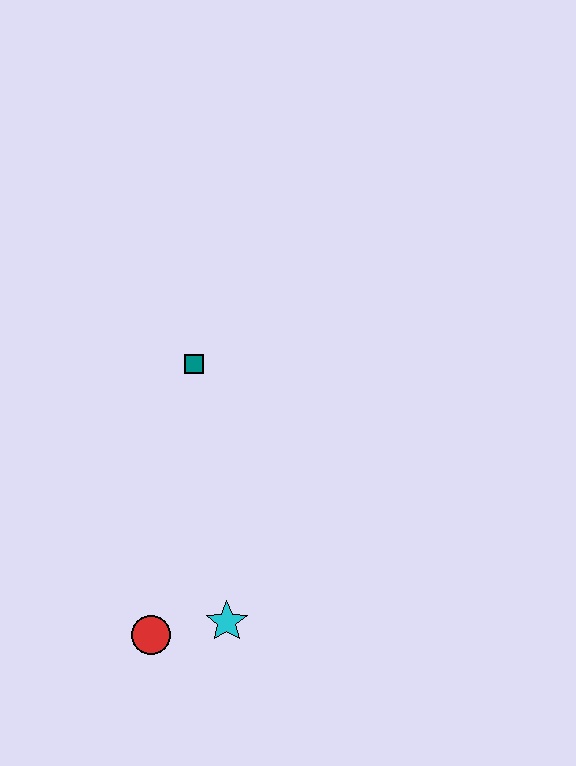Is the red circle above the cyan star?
No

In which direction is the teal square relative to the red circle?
The teal square is above the red circle.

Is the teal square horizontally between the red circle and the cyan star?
Yes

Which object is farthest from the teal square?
The red circle is farthest from the teal square.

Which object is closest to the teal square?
The cyan star is closest to the teal square.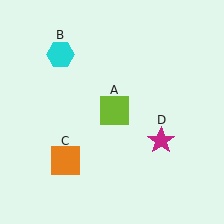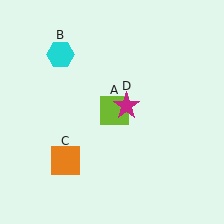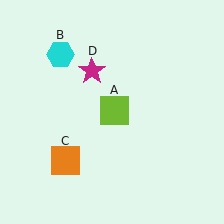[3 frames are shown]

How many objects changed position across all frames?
1 object changed position: magenta star (object D).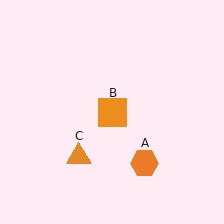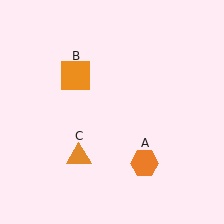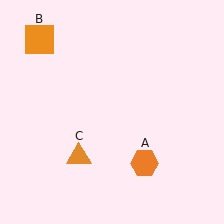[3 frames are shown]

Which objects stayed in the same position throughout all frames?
Orange hexagon (object A) and orange triangle (object C) remained stationary.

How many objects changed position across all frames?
1 object changed position: orange square (object B).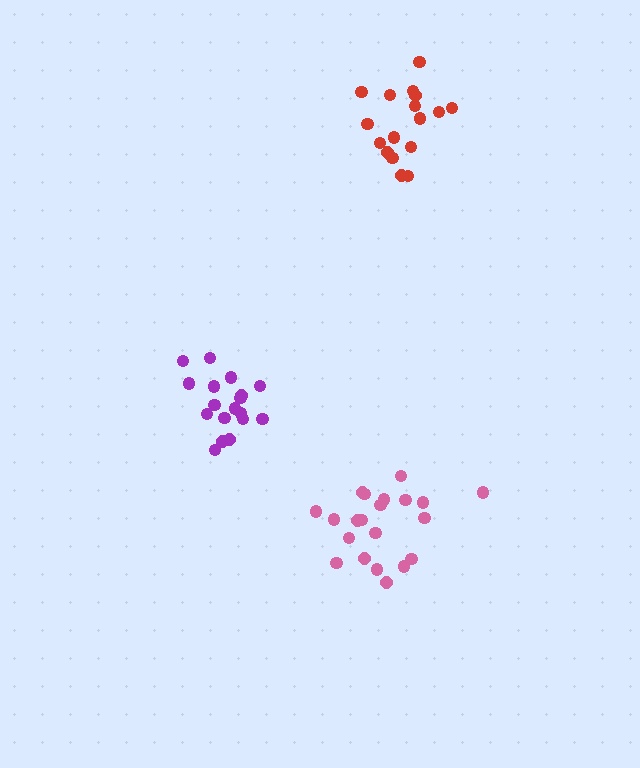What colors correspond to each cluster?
The clusters are colored: red, purple, pink.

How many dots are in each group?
Group 1: 17 dots, Group 2: 18 dots, Group 3: 21 dots (56 total).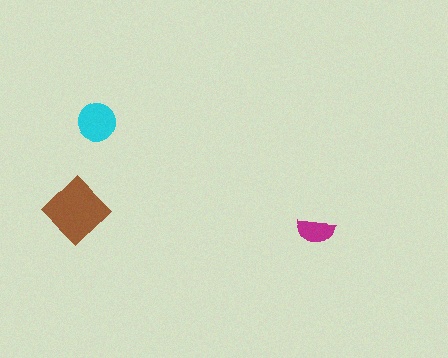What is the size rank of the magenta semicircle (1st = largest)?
3rd.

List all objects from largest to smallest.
The brown diamond, the cyan circle, the magenta semicircle.